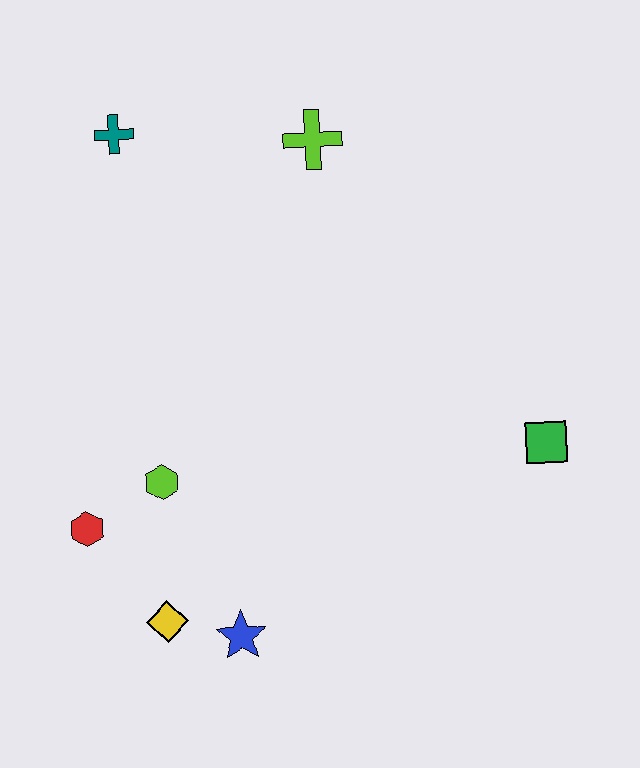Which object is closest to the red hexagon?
The lime hexagon is closest to the red hexagon.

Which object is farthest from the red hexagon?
The green square is farthest from the red hexagon.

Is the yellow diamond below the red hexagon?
Yes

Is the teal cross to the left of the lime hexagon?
Yes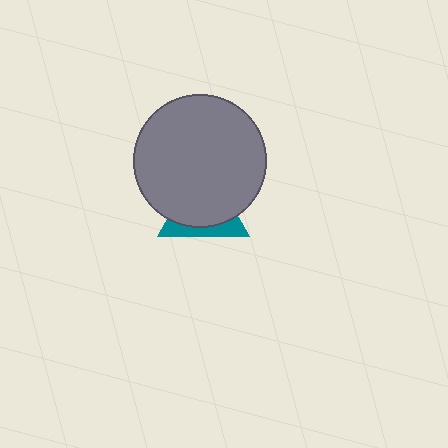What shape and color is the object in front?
The object in front is a gray circle.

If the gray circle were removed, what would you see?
You would see the complete teal triangle.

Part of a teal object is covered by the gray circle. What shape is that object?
It is a triangle.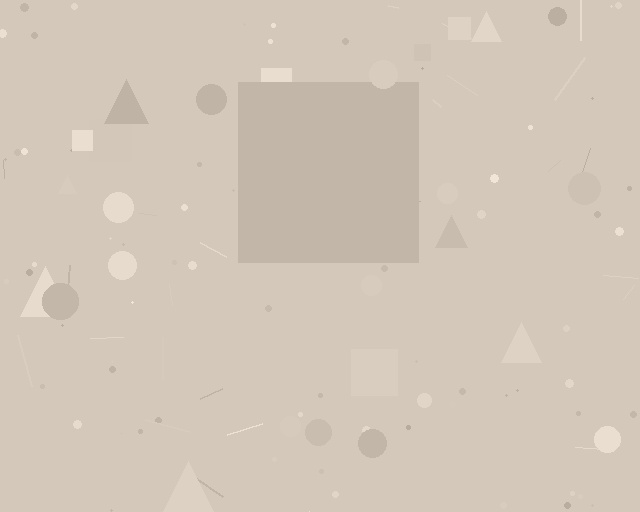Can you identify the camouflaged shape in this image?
The camouflaged shape is a square.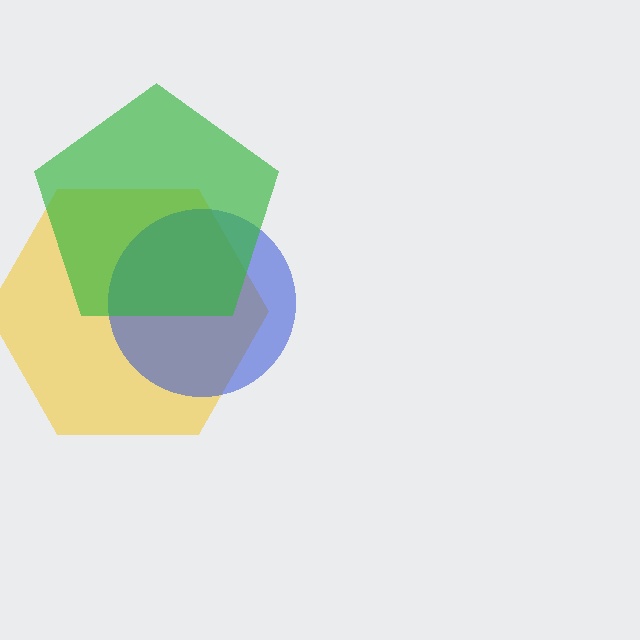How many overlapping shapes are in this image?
There are 3 overlapping shapes in the image.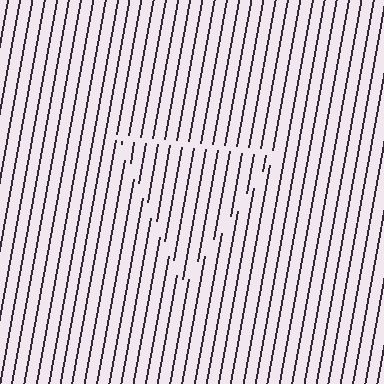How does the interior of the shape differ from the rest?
The interior of the shape contains the same grating, shifted by half a period — the contour is defined by the phase discontinuity where line-ends from the inner and outer gratings abut.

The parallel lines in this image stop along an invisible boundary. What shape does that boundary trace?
An illusory triangle. The interior of the shape contains the same grating, shifted by half a period — the contour is defined by the phase discontinuity where line-ends from the inner and outer gratings abut.